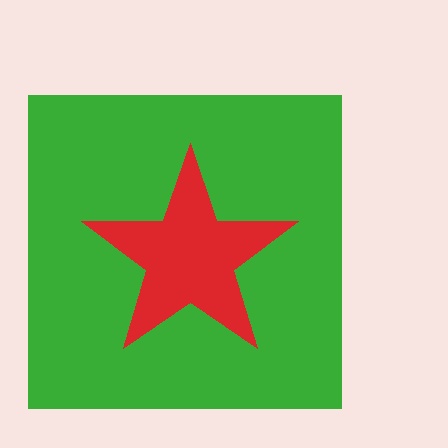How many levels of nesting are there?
2.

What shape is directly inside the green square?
The red star.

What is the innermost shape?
The red star.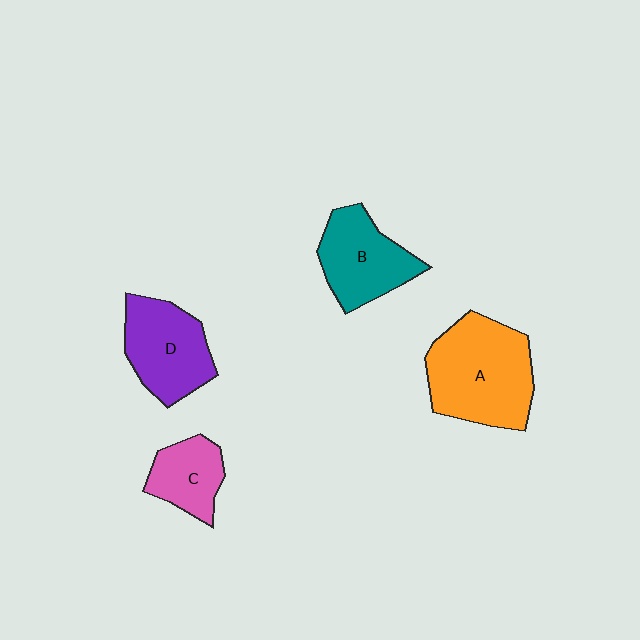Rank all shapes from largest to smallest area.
From largest to smallest: A (orange), D (purple), B (teal), C (pink).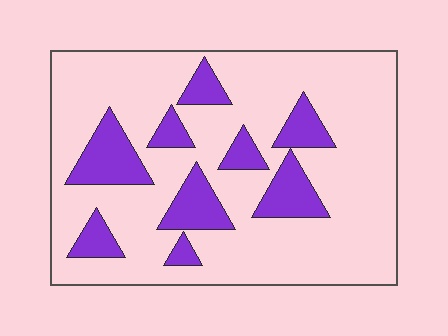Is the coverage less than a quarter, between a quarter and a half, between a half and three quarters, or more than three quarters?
Less than a quarter.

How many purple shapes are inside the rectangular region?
9.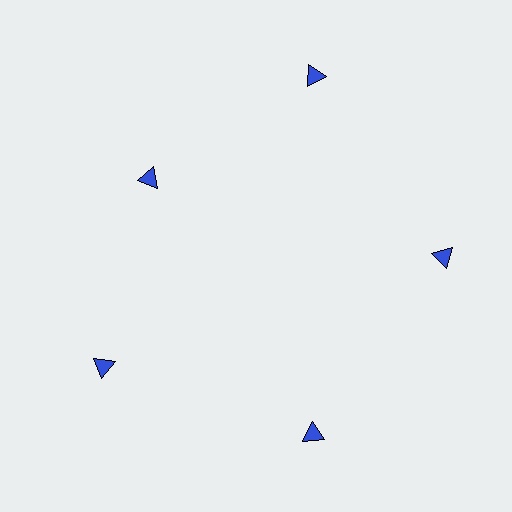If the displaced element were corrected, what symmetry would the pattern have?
It would have 5-fold rotational symmetry — the pattern would map onto itself every 72 degrees.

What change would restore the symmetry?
The symmetry would be restored by moving it outward, back onto the ring so that all 5 triangles sit at equal angles and equal distance from the center.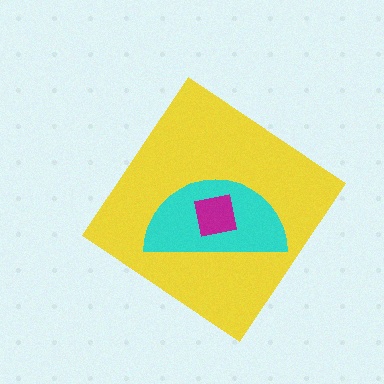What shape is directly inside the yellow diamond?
The cyan semicircle.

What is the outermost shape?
The yellow diamond.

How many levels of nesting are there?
3.